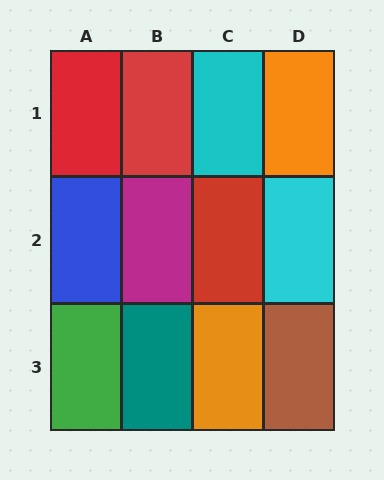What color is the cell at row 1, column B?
Red.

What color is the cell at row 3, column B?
Teal.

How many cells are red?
3 cells are red.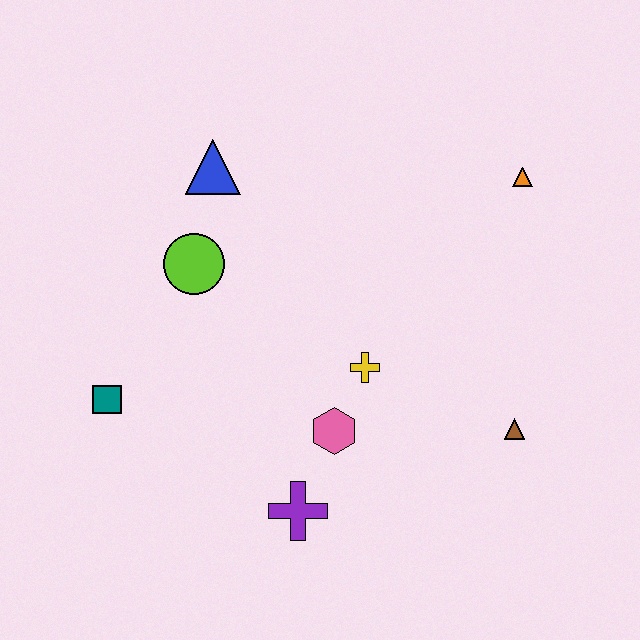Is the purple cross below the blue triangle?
Yes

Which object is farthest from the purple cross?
The orange triangle is farthest from the purple cross.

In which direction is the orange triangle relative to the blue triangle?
The orange triangle is to the right of the blue triangle.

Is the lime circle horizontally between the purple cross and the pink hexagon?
No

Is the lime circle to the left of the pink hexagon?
Yes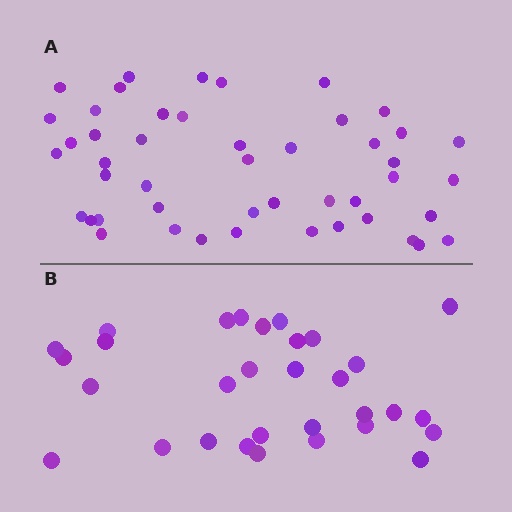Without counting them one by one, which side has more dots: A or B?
Region A (the top region) has more dots.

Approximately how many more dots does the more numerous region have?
Region A has approximately 15 more dots than region B.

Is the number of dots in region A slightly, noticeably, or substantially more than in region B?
Region A has substantially more. The ratio is roughly 1.5 to 1.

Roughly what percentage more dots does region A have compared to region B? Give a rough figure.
About 50% more.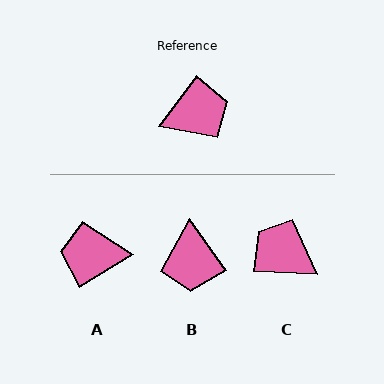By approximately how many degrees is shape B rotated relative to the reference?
Approximately 108 degrees clockwise.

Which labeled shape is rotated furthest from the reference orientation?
A, about 158 degrees away.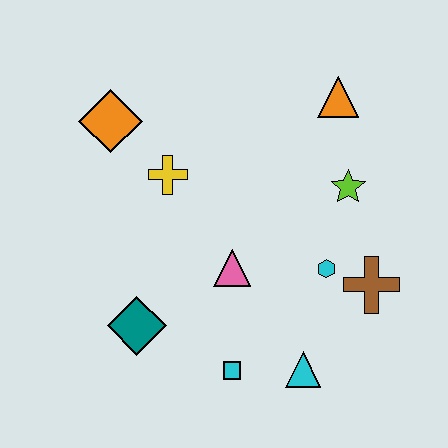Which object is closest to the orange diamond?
The yellow cross is closest to the orange diamond.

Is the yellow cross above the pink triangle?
Yes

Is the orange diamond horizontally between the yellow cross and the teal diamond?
No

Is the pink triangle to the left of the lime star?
Yes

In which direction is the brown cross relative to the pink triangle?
The brown cross is to the right of the pink triangle.